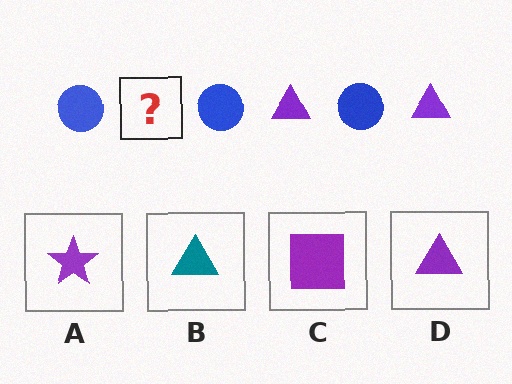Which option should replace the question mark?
Option D.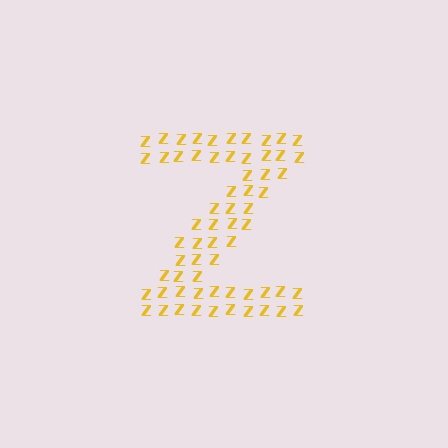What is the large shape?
The large shape is the letter Z.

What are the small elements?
The small elements are letter Z's.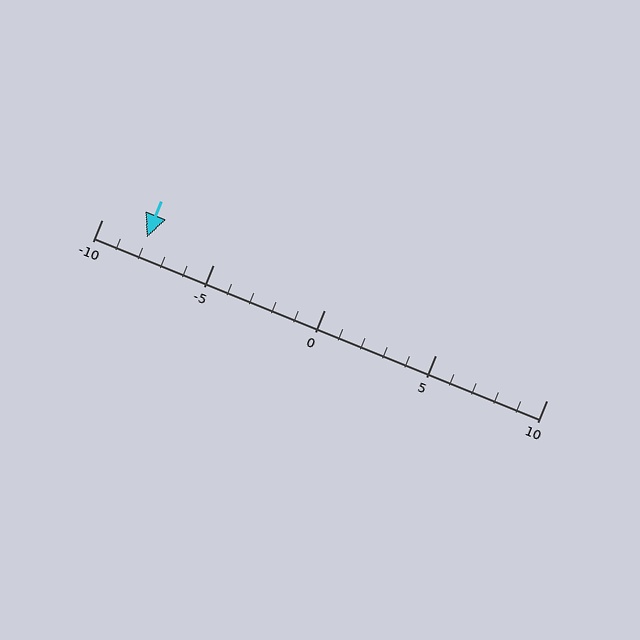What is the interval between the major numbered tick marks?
The major tick marks are spaced 5 units apart.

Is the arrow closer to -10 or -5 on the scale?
The arrow is closer to -10.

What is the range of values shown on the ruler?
The ruler shows values from -10 to 10.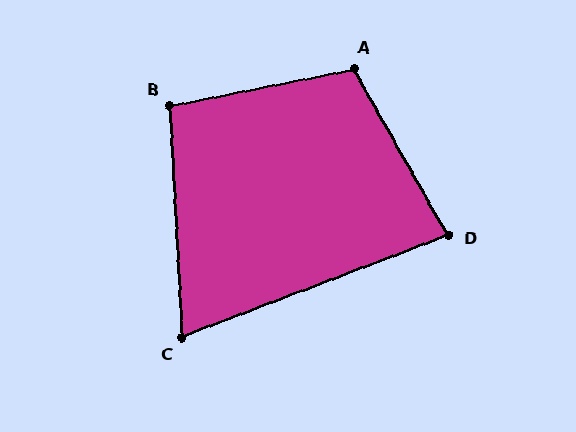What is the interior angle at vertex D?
Approximately 82 degrees (acute).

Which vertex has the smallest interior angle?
C, at approximately 72 degrees.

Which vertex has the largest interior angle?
A, at approximately 108 degrees.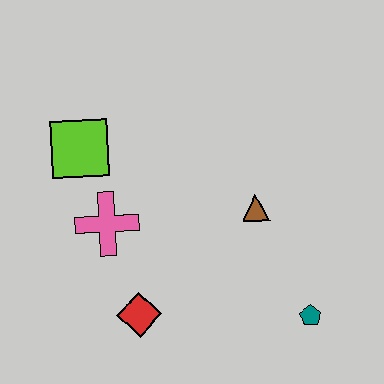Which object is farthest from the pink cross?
The teal pentagon is farthest from the pink cross.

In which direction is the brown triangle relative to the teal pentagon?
The brown triangle is above the teal pentagon.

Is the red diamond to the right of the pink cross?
Yes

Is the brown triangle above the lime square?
No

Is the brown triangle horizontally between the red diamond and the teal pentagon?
Yes